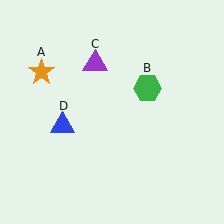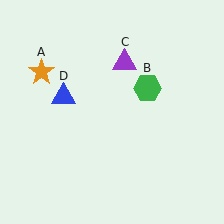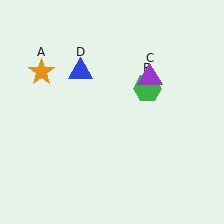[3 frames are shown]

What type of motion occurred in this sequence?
The purple triangle (object C), blue triangle (object D) rotated clockwise around the center of the scene.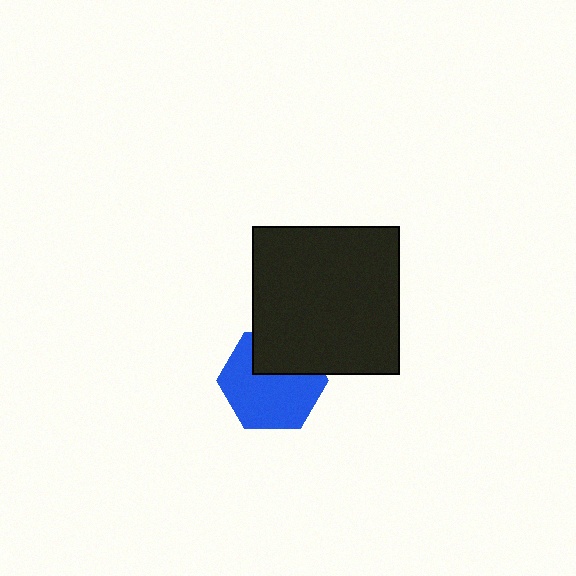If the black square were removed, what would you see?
You would see the complete blue hexagon.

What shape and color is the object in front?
The object in front is a black square.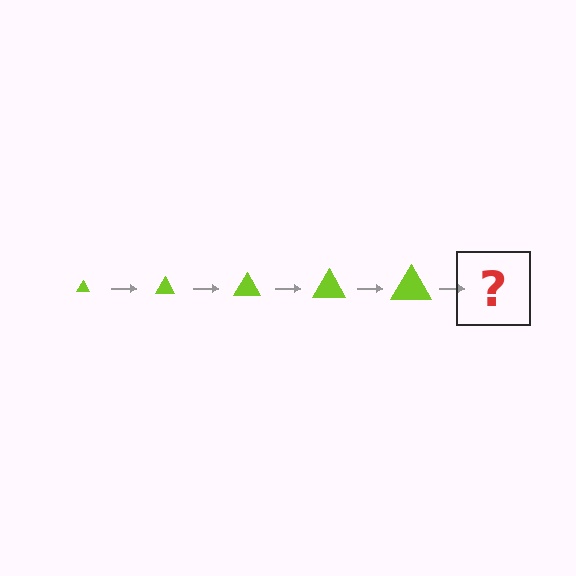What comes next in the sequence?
The next element should be a lime triangle, larger than the previous one.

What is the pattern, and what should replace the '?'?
The pattern is that the triangle gets progressively larger each step. The '?' should be a lime triangle, larger than the previous one.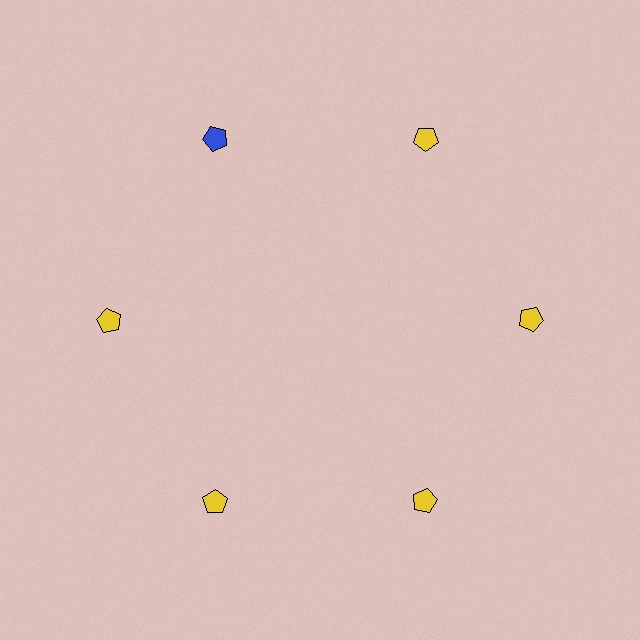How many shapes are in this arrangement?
There are 6 shapes arranged in a ring pattern.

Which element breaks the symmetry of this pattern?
The blue pentagon at roughly the 11 o'clock position breaks the symmetry. All other shapes are yellow pentagons.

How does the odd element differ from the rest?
It has a different color: blue instead of yellow.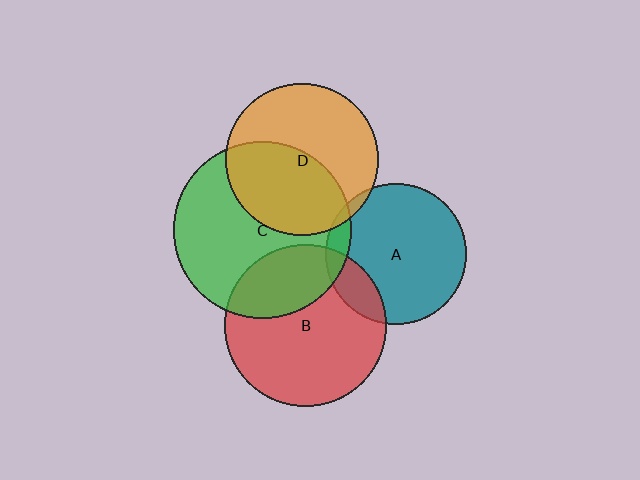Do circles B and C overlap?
Yes.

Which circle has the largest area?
Circle C (green).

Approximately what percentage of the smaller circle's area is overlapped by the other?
Approximately 30%.